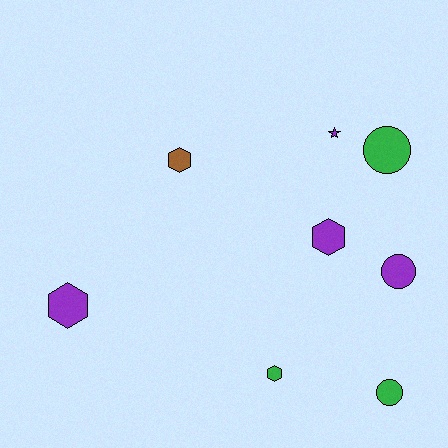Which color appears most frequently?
Purple, with 4 objects.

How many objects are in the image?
There are 8 objects.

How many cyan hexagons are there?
There are no cyan hexagons.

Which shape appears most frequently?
Hexagon, with 4 objects.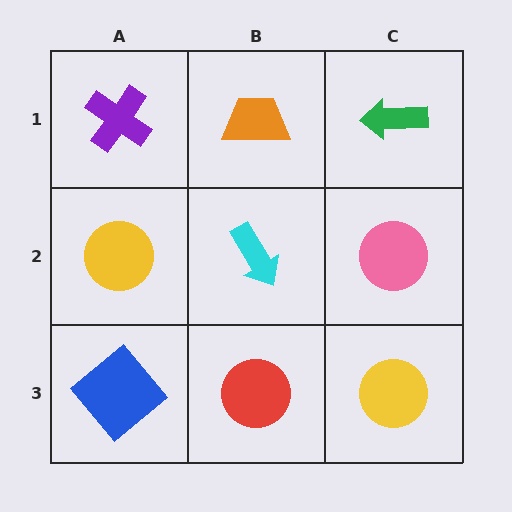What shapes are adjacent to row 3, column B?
A cyan arrow (row 2, column B), a blue diamond (row 3, column A), a yellow circle (row 3, column C).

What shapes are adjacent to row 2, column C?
A green arrow (row 1, column C), a yellow circle (row 3, column C), a cyan arrow (row 2, column B).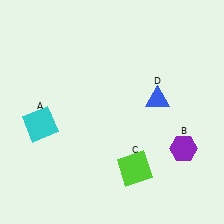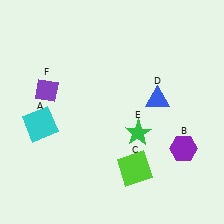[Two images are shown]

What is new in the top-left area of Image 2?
A purple diamond (F) was added in the top-left area of Image 2.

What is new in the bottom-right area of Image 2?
A green star (E) was added in the bottom-right area of Image 2.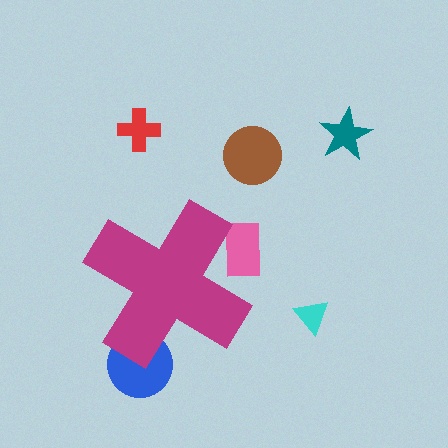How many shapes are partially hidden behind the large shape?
2 shapes are partially hidden.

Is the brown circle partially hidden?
No, the brown circle is fully visible.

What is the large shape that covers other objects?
A magenta cross.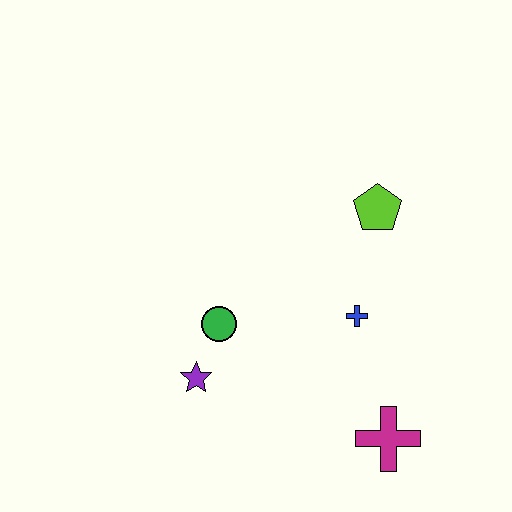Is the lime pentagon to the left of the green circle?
No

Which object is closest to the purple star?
The green circle is closest to the purple star.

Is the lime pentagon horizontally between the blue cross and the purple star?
No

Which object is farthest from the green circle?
The magenta cross is farthest from the green circle.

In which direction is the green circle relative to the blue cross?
The green circle is to the left of the blue cross.